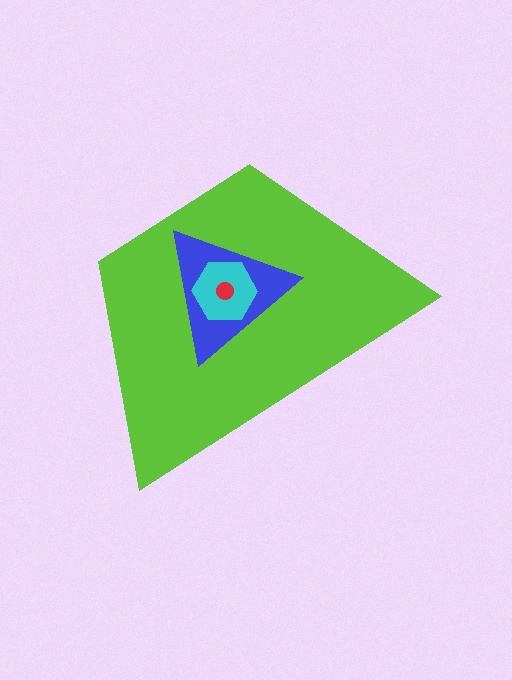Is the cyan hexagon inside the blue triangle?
Yes.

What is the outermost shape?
The lime trapezoid.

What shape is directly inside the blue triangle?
The cyan hexagon.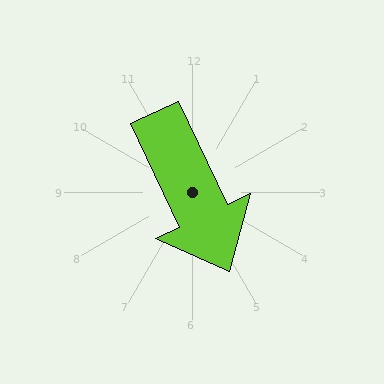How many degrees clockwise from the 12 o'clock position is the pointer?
Approximately 155 degrees.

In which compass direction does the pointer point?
Southeast.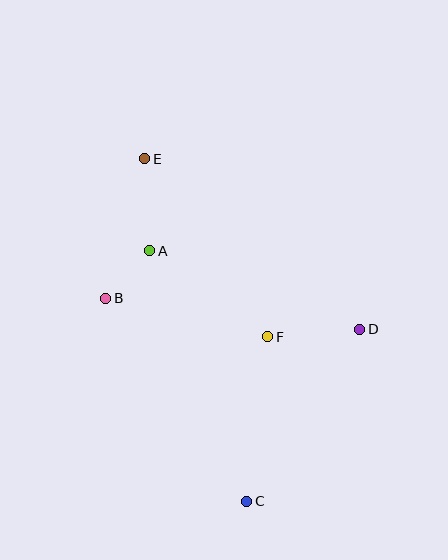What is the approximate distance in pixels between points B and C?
The distance between B and C is approximately 247 pixels.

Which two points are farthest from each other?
Points C and E are farthest from each other.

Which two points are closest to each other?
Points A and B are closest to each other.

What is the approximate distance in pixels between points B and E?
The distance between B and E is approximately 145 pixels.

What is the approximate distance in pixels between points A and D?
The distance between A and D is approximately 224 pixels.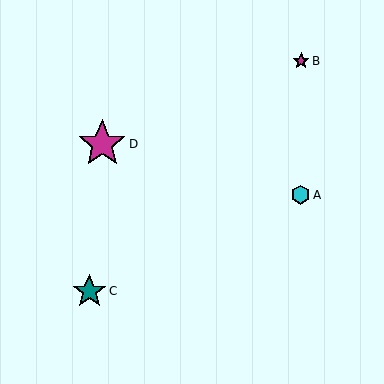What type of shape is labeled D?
Shape D is a magenta star.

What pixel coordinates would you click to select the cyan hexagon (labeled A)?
Click at (301, 195) to select the cyan hexagon A.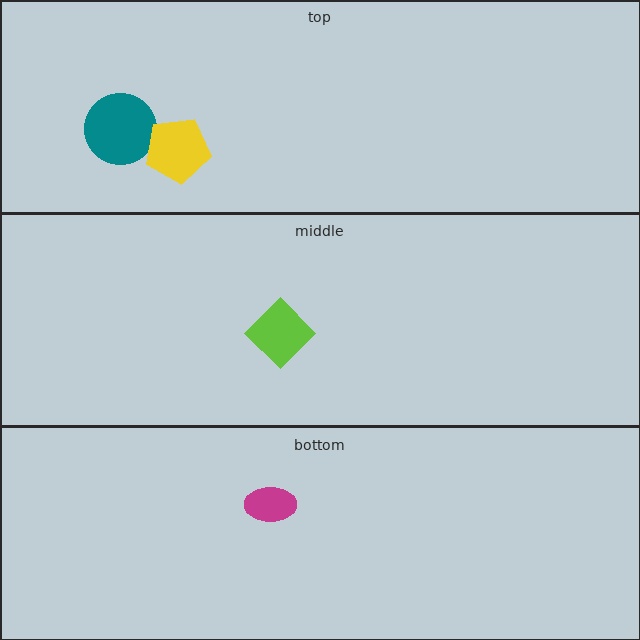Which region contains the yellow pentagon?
The top region.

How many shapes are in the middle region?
1.